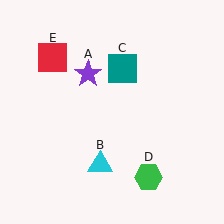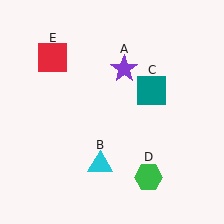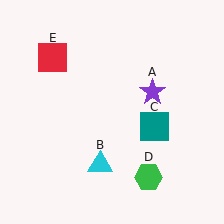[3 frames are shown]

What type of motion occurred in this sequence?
The purple star (object A), teal square (object C) rotated clockwise around the center of the scene.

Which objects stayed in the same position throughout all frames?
Cyan triangle (object B) and green hexagon (object D) and red square (object E) remained stationary.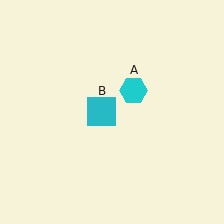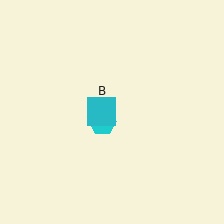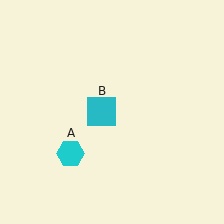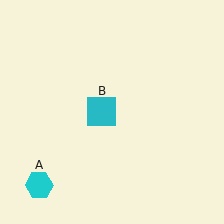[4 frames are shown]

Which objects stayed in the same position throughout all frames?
Cyan square (object B) remained stationary.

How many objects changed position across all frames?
1 object changed position: cyan hexagon (object A).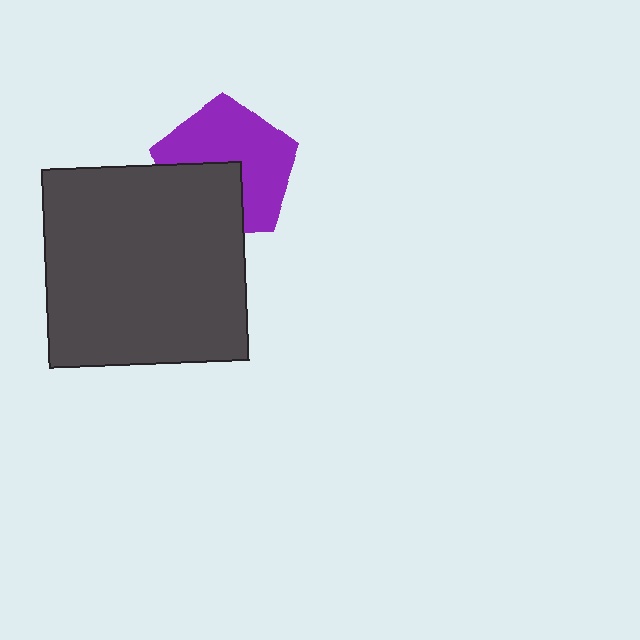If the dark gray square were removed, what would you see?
You would see the complete purple pentagon.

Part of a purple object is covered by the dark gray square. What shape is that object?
It is a pentagon.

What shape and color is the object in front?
The object in front is a dark gray square.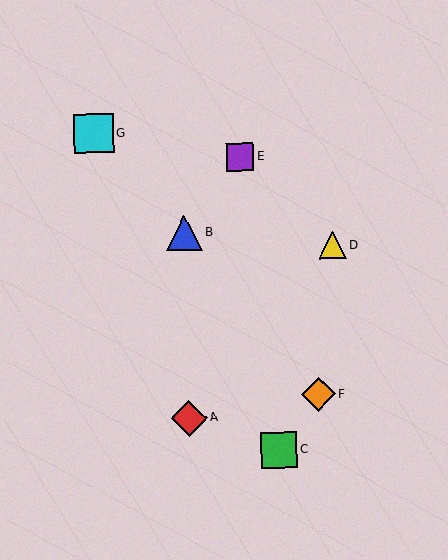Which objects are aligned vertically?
Objects A, B are aligned vertically.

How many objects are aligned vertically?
2 objects (A, B) are aligned vertically.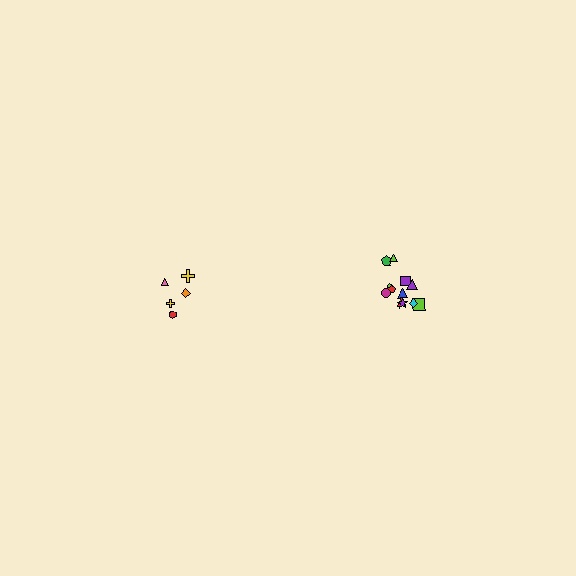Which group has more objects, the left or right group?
The right group.